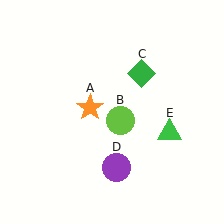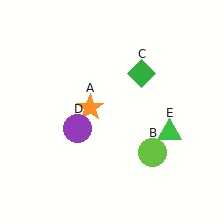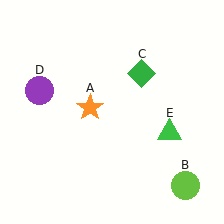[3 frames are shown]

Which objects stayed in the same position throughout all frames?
Orange star (object A) and green diamond (object C) and green triangle (object E) remained stationary.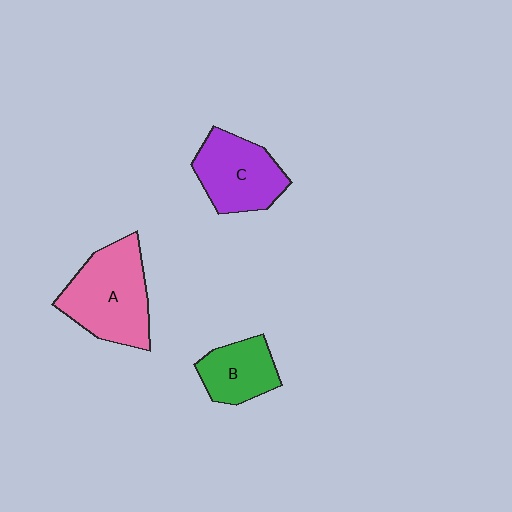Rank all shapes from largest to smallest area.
From largest to smallest: A (pink), C (purple), B (green).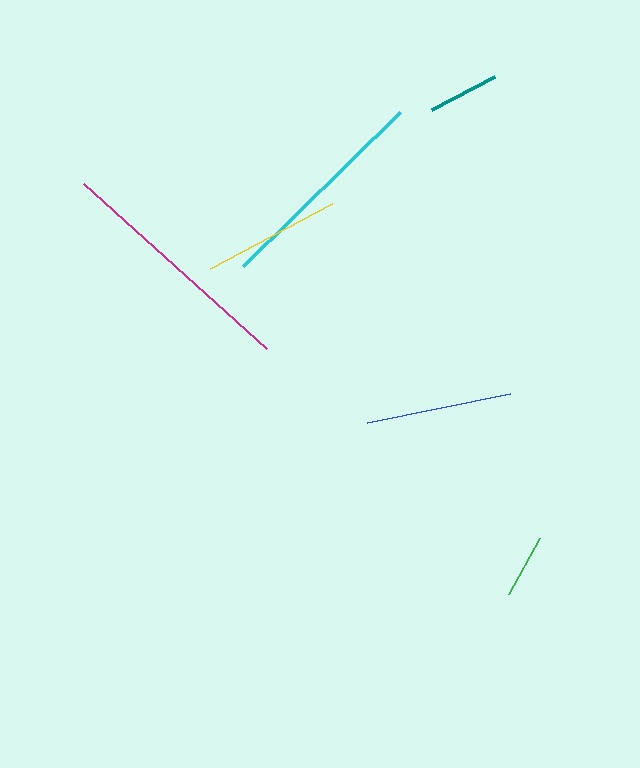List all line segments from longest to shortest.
From longest to shortest: magenta, cyan, blue, yellow, teal, green.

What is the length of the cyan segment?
The cyan segment is approximately 220 pixels long.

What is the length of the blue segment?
The blue segment is approximately 146 pixels long.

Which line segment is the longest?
The magenta line is the longest at approximately 247 pixels.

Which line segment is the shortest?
The green line is the shortest at approximately 63 pixels.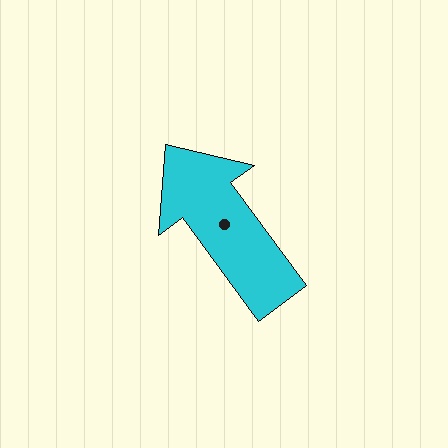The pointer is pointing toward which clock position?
Roughly 11 o'clock.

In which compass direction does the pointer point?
Northwest.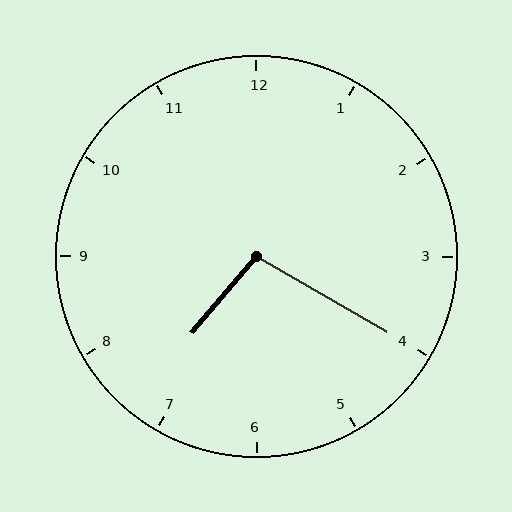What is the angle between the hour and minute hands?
Approximately 100 degrees.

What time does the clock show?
7:20.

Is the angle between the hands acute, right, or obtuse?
It is obtuse.